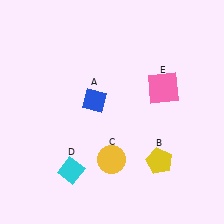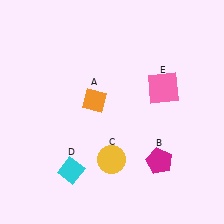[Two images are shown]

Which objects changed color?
A changed from blue to orange. B changed from yellow to magenta.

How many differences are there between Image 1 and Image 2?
There are 2 differences between the two images.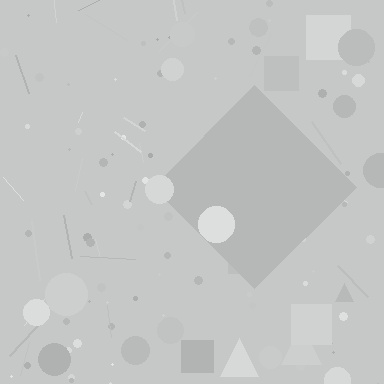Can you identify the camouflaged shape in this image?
The camouflaged shape is a diamond.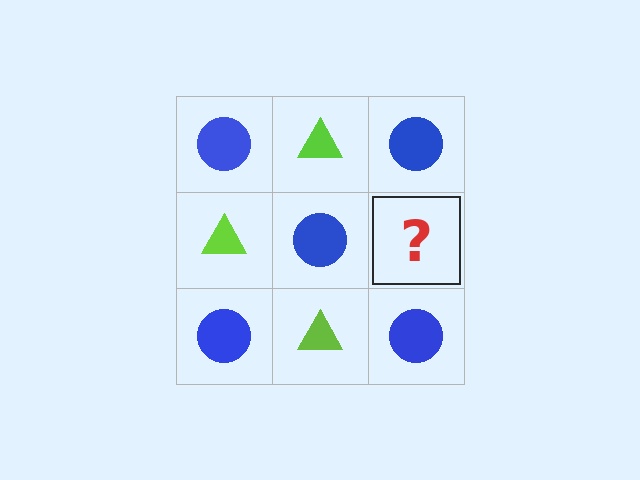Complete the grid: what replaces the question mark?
The question mark should be replaced with a lime triangle.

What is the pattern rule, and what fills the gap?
The rule is that it alternates blue circle and lime triangle in a checkerboard pattern. The gap should be filled with a lime triangle.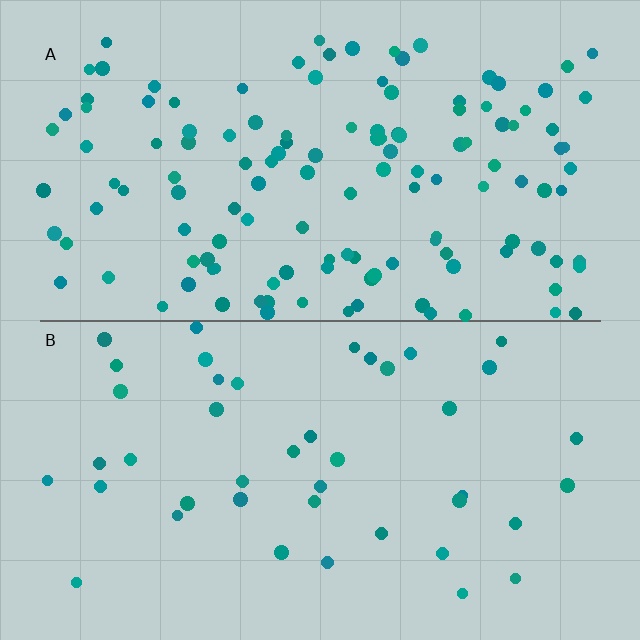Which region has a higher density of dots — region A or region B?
A (the top).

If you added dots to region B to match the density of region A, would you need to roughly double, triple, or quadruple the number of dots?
Approximately triple.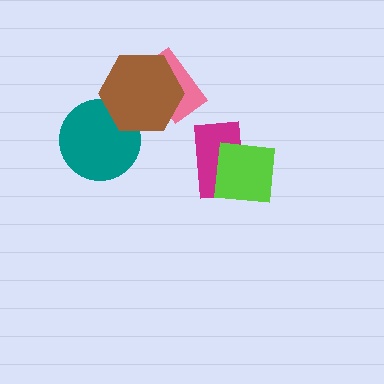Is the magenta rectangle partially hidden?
Yes, it is partially covered by another shape.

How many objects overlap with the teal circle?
1 object overlaps with the teal circle.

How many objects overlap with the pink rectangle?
1 object overlaps with the pink rectangle.